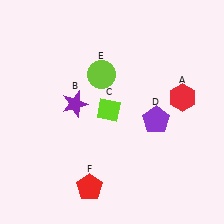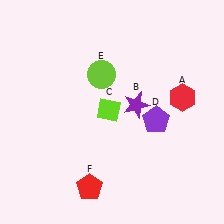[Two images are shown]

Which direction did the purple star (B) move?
The purple star (B) moved right.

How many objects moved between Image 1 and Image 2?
1 object moved between the two images.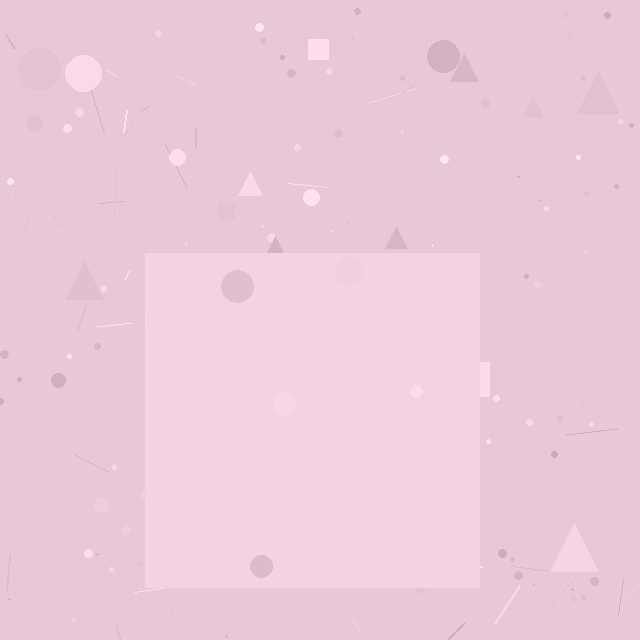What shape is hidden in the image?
A square is hidden in the image.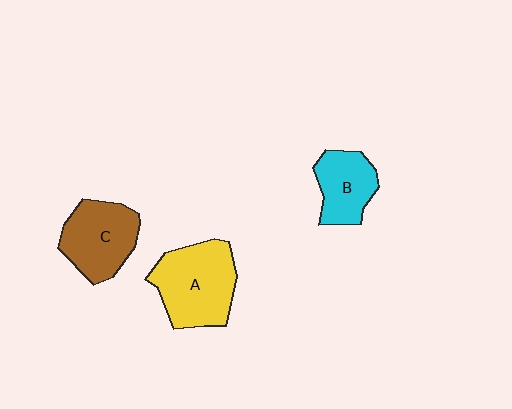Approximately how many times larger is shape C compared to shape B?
Approximately 1.3 times.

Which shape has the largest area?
Shape A (yellow).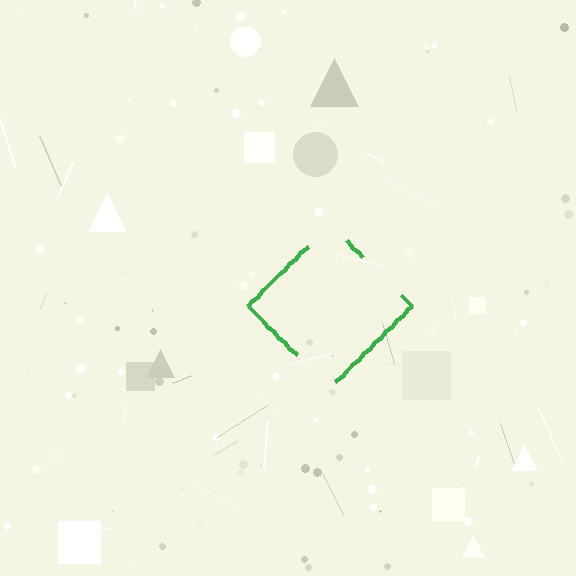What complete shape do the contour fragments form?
The contour fragments form a diamond.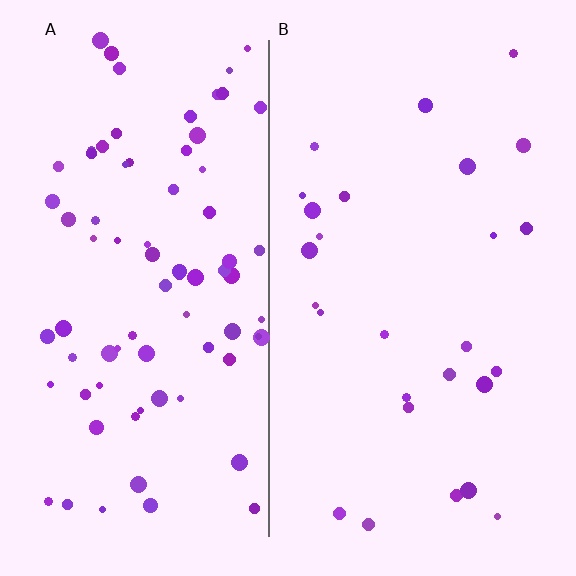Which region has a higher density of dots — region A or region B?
A (the left).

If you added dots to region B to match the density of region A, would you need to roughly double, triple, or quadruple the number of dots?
Approximately triple.